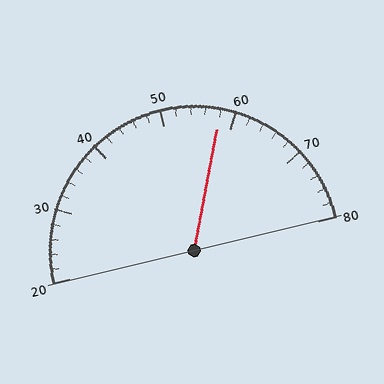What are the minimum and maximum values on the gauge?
The gauge ranges from 20 to 80.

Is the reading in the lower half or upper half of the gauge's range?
The reading is in the upper half of the range (20 to 80).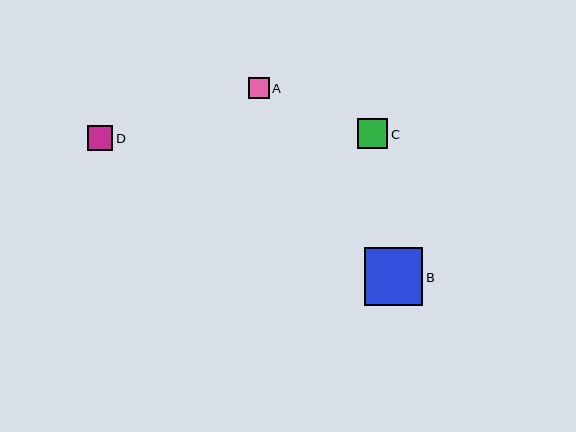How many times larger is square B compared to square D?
Square B is approximately 2.3 times the size of square D.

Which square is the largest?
Square B is the largest with a size of approximately 59 pixels.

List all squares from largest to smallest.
From largest to smallest: B, C, D, A.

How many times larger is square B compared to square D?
Square B is approximately 2.3 times the size of square D.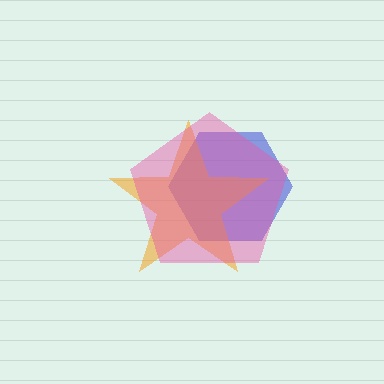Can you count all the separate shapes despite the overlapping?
Yes, there are 3 separate shapes.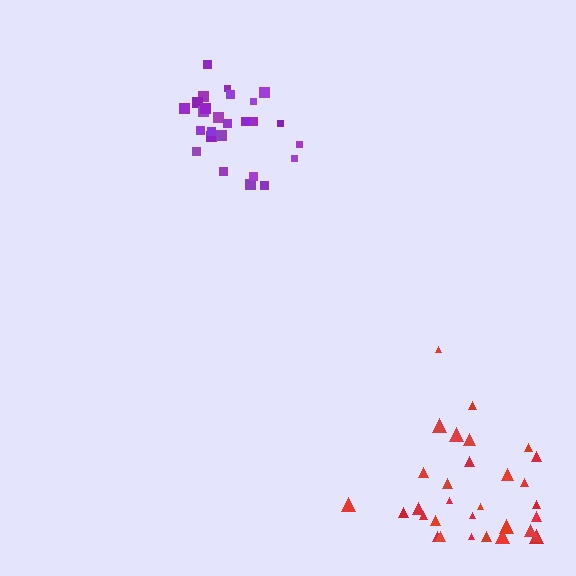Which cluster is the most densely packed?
Purple.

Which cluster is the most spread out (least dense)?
Red.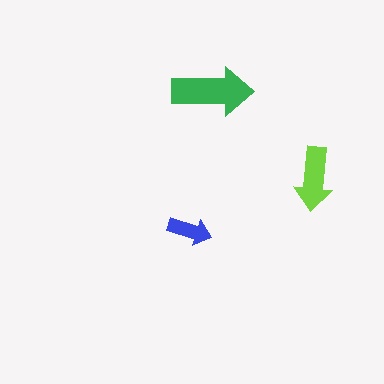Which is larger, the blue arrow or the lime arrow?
The lime one.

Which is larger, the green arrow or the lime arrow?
The green one.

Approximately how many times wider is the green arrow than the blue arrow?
About 2 times wider.